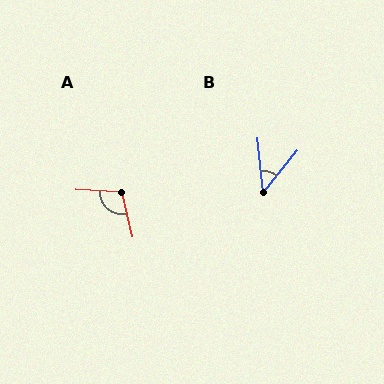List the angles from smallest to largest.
B (44°), A (106°).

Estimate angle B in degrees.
Approximately 44 degrees.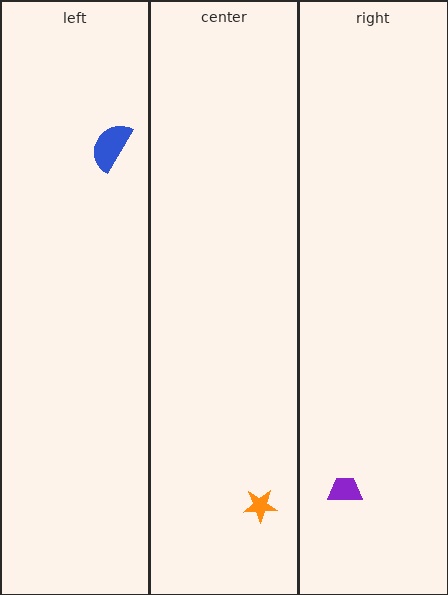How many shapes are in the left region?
1.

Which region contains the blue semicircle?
The left region.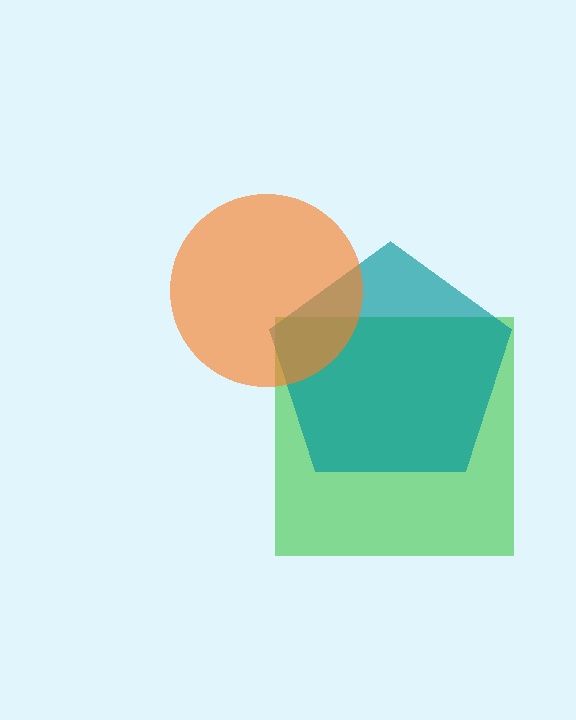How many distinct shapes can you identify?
There are 3 distinct shapes: a green square, a teal pentagon, an orange circle.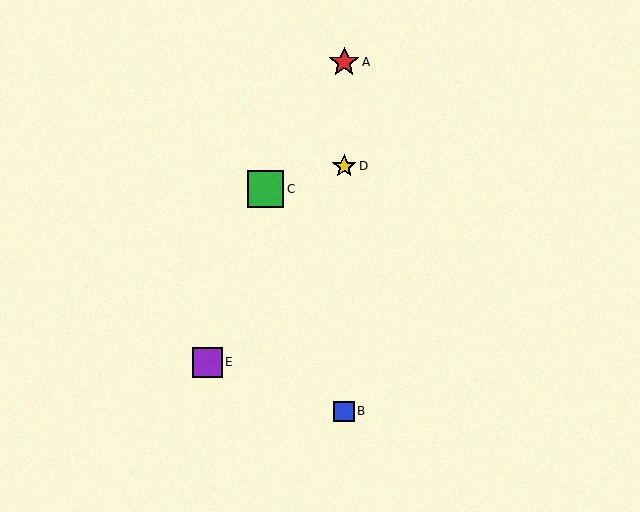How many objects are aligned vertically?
3 objects (A, B, D) are aligned vertically.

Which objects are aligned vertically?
Objects A, B, D are aligned vertically.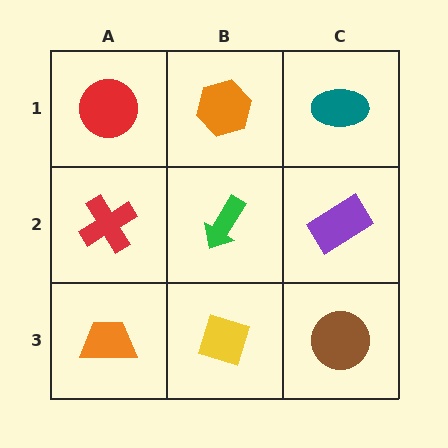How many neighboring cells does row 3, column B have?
3.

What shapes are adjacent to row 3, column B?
A green arrow (row 2, column B), an orange trapezoid (row 3, column A), a brown circle (row 3, column C).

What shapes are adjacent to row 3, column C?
A purple rectangle (row 2, column C), a yellow diamond (row 3, column B).